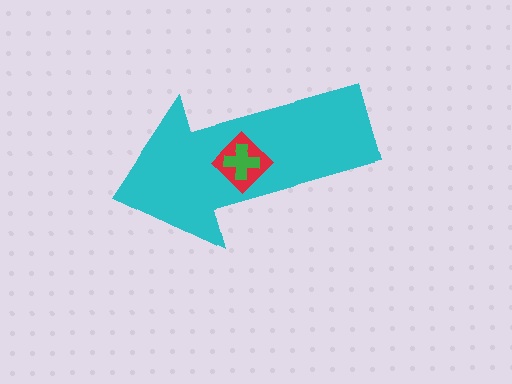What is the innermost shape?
The green cross.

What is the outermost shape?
The cyan arrow.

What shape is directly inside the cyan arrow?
The red diamond.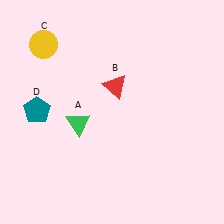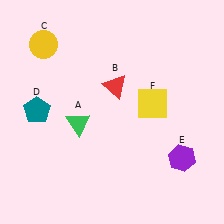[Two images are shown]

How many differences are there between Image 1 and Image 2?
There are 2 differences between the two images.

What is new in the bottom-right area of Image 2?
A purple hexagon (E) was added in the bottom-right area of Image 2.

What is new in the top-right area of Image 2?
A yellow square (F) was added in the top-right area of Image 2.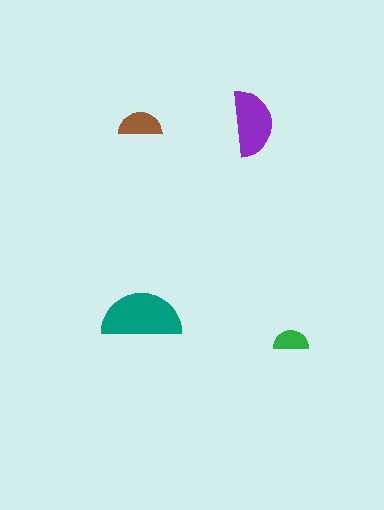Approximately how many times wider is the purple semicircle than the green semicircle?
About 2 times wider.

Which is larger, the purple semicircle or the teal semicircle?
The teal one.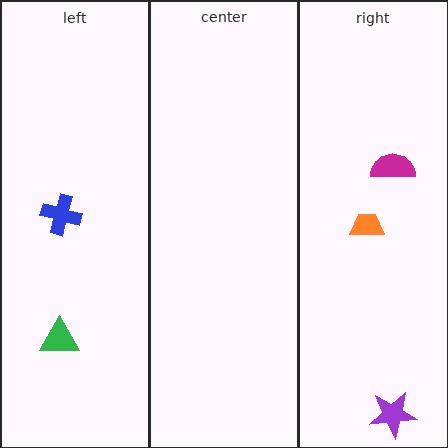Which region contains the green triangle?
The left region.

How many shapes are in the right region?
3.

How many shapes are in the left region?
2.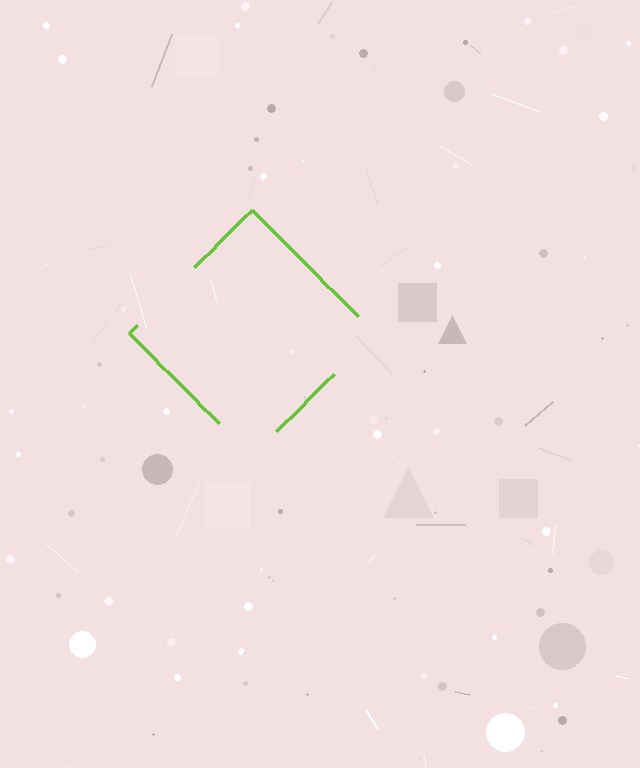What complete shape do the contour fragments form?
The contour fragments form a diamond.